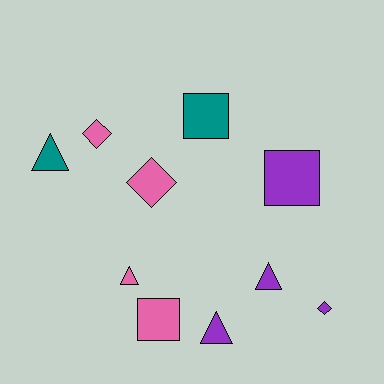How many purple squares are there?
There is 1 purple square.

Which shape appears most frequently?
Triangle, with 4 objects.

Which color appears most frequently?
Pink, with 4 objects.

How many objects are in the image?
There are 10 objects.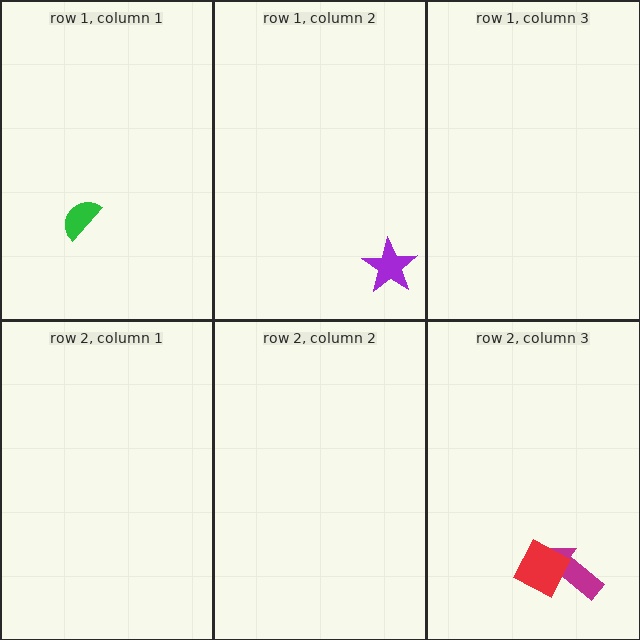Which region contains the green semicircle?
The row 1, column 1 region.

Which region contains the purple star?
The row 1, column 2 region.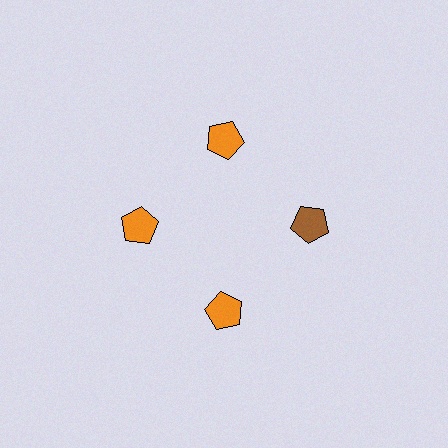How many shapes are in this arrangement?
There are 4 shapes arranged in a ring pattern.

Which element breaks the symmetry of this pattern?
The brown pentagon at roughly the 3 o'clock position breaks the symmetry. All other shapes are orange pentagons.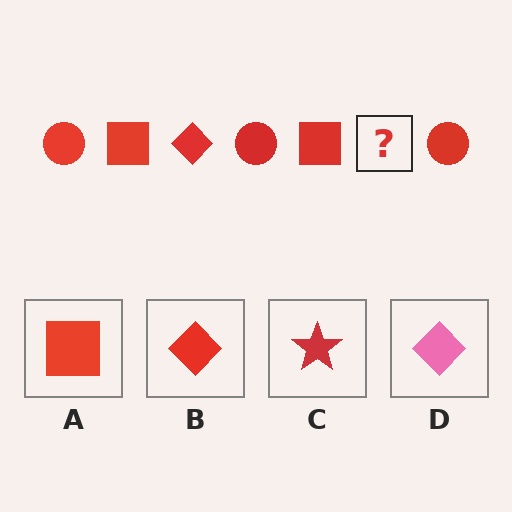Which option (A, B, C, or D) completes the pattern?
B.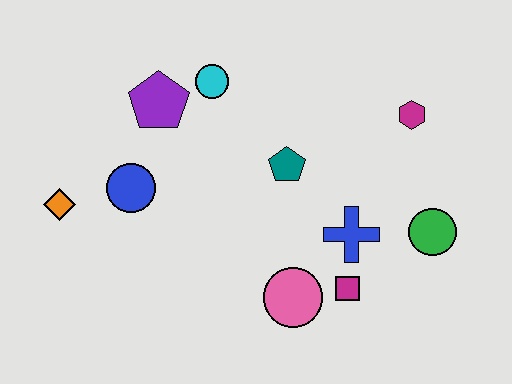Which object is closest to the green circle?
The blue cross is closest to the green circle.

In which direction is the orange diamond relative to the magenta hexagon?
The orange diamond is to the left of the magenta hexagon.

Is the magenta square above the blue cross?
No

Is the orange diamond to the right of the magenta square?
No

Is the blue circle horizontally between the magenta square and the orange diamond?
Yes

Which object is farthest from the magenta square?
The orange diamond is farthest from the magenta square.